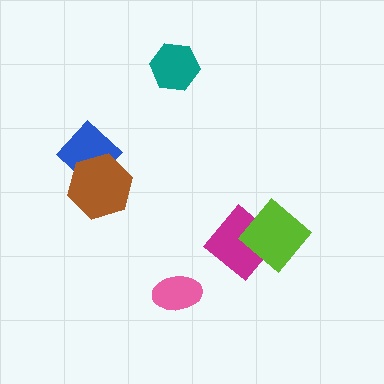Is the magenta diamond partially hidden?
Yes, it is partially covered by another shape.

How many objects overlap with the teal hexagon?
0 objects overlap with the teal hexagon.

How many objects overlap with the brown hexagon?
1 object overlaps with the brown hexagon.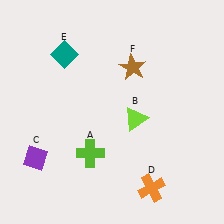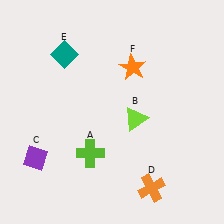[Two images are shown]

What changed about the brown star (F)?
In Image 1, F is brown. In Image 2, it changed to orange.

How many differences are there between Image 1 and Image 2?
There is 1 difference between the two images.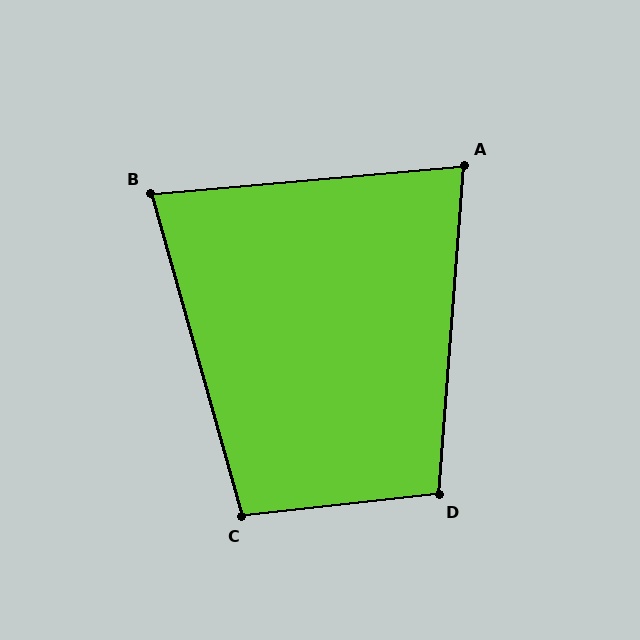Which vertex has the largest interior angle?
D, at approximately 101 degrees.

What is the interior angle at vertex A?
Approximately 81 degrees (acute).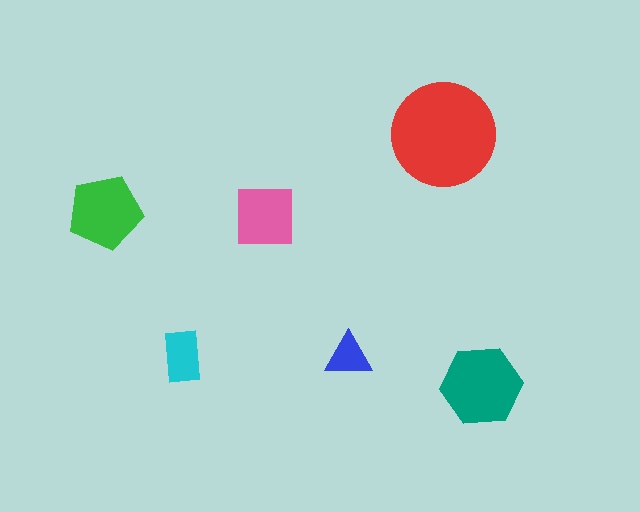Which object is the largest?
The red circle.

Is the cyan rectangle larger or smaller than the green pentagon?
Smaller.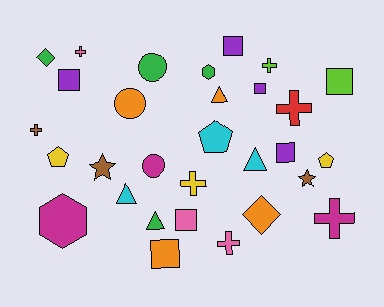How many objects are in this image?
There are 30 objects.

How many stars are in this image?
There are 2 stars.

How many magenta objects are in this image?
There are 3 magenta objects.